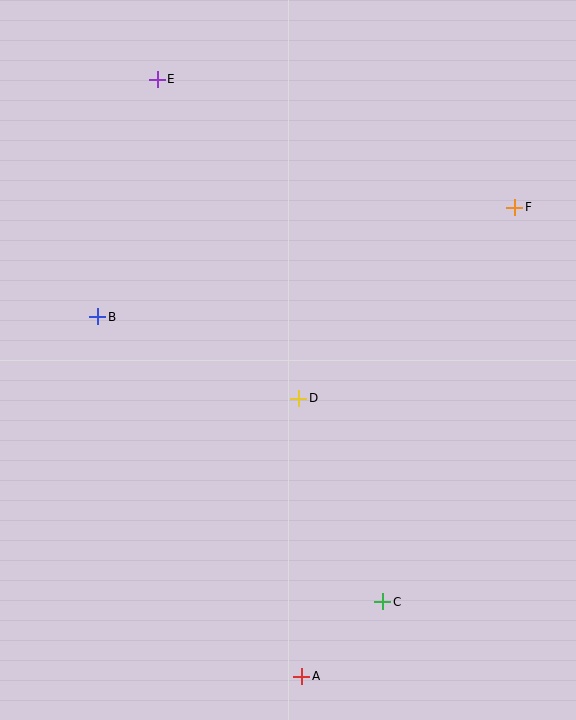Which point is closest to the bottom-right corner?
Point C is closest to the bottom-right corner.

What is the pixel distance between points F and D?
The distance between F and D is 288 pixels.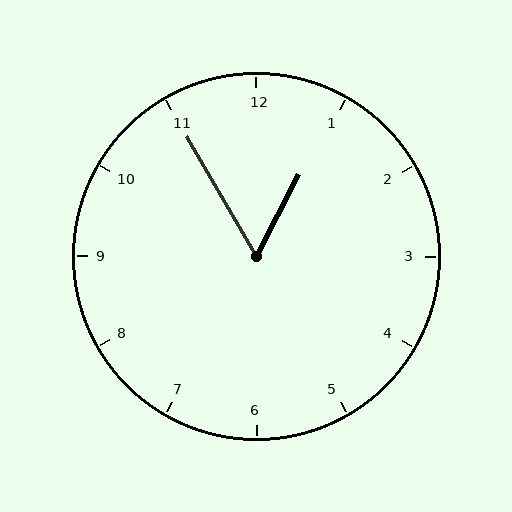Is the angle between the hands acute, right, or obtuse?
It is acute.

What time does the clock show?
12:55.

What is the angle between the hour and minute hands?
Approximately 58 degrees.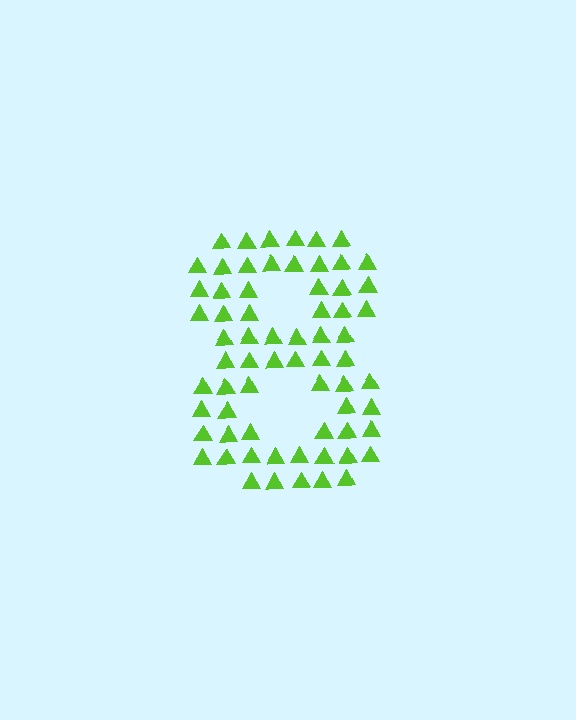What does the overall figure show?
The overall figure shows the digit 8.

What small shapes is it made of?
It is made of small triangles.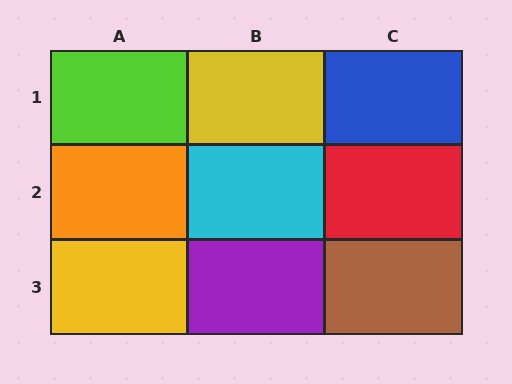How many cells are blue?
1 cell is blue.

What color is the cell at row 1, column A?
Lime.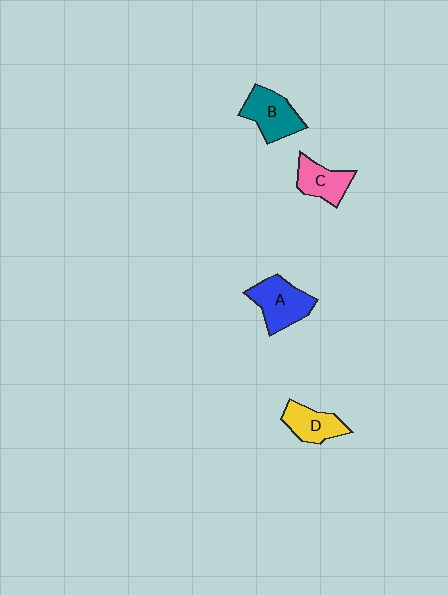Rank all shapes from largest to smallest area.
From largest to smallest: A (blue), B (teal), D (yellow), C (pink).